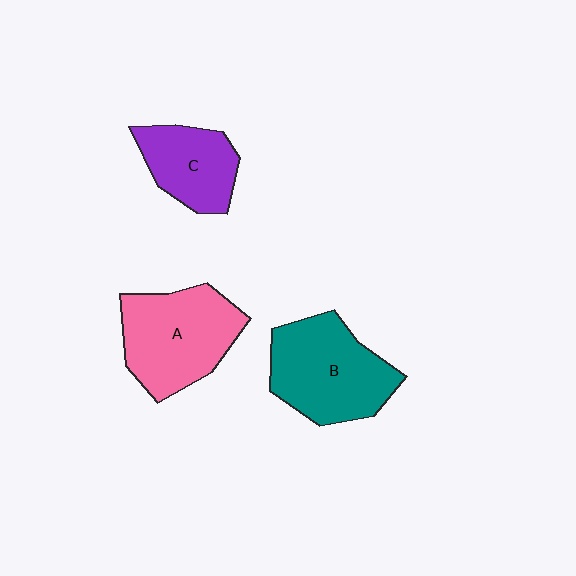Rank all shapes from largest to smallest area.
From largest to smallest: B (teal), A (pink), C (purple).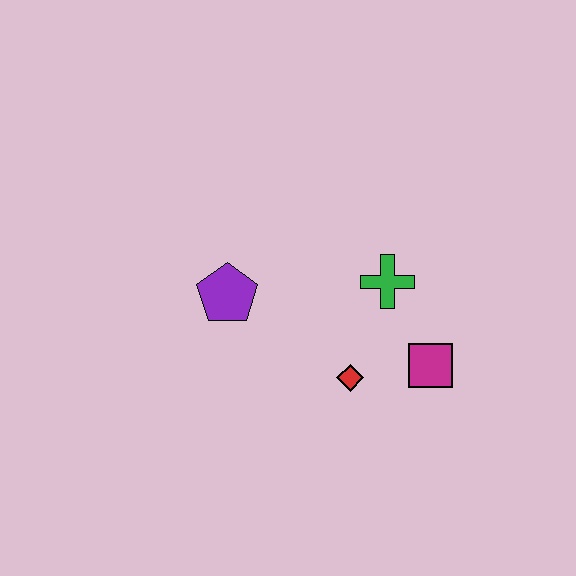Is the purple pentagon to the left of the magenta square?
Yes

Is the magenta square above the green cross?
No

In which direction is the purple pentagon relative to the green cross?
The purple pentagon is to the left of the green cross.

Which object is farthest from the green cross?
The purple pentagon is farthest from the green cross.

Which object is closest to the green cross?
The magenta square is closest to the green cross.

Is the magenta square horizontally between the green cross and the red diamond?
No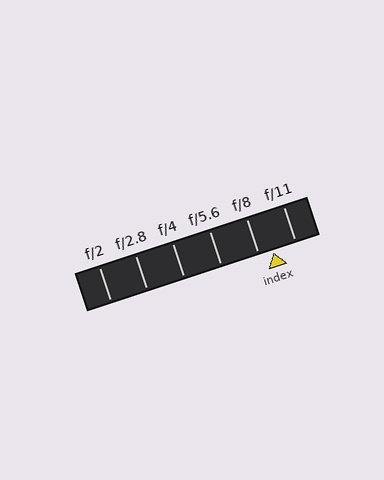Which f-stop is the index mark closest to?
The index mark is closest to f/8.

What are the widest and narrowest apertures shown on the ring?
The widest aperture shown is f/2 and the narrowest is f/11.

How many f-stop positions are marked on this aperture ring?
There are 6 f-stop positions marked.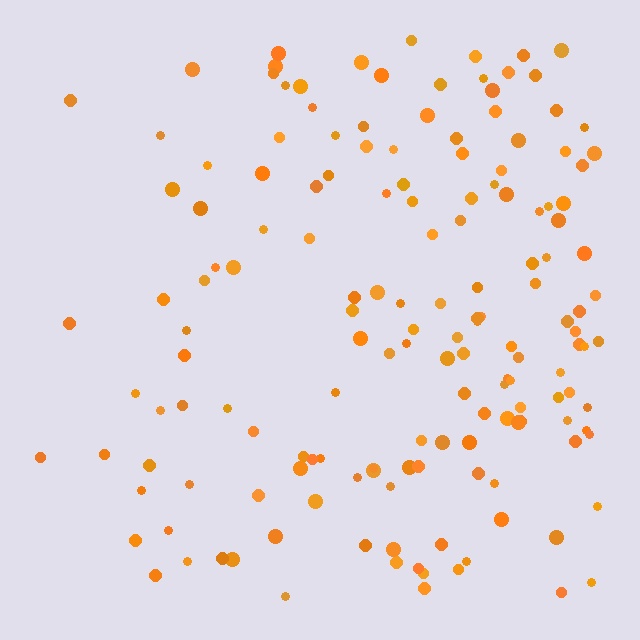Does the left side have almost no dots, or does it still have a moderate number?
Still a moderate number, just noticeably fewer than the right.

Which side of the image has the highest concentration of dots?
The right.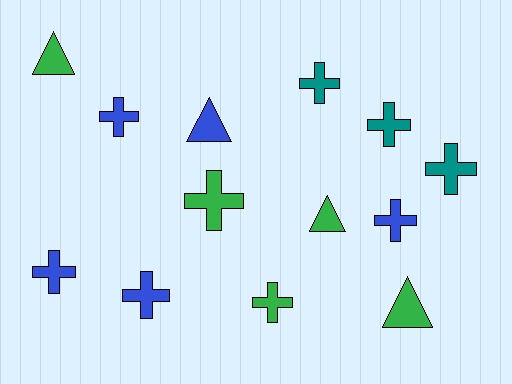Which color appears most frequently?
Green, with 5 objects.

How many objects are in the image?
There are 13 objects.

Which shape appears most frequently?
Cross, with 9 objects.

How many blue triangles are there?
There is 1 blue triangle.